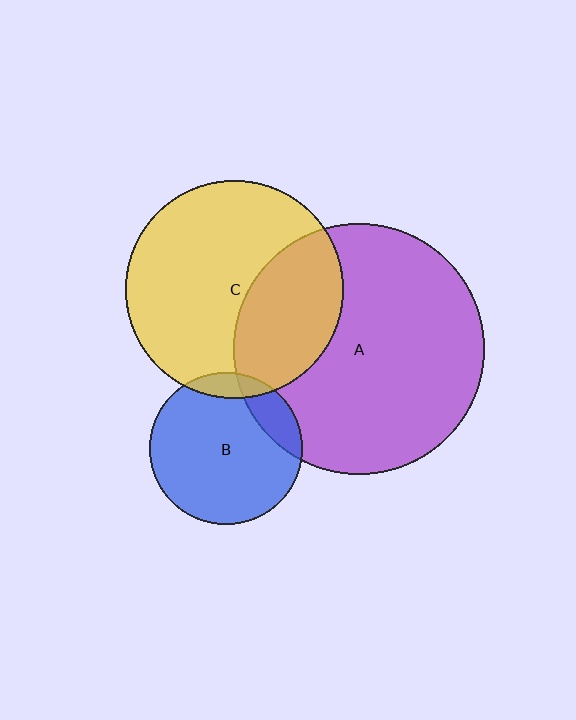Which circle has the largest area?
Circle A (purple).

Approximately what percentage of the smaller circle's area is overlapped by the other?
Approximately 15%.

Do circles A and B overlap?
Yes.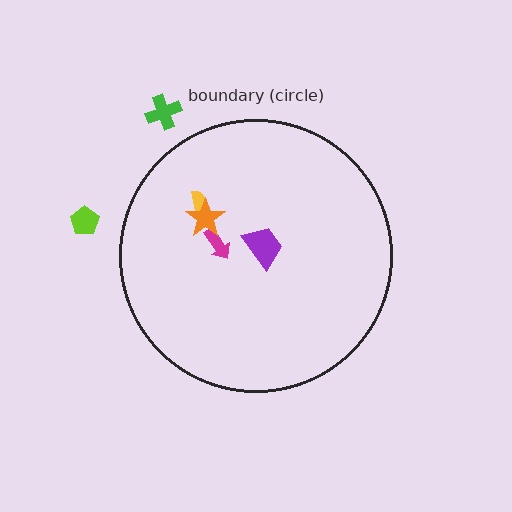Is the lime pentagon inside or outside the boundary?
Outside.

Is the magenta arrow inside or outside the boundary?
Inside.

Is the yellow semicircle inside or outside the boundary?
Inside.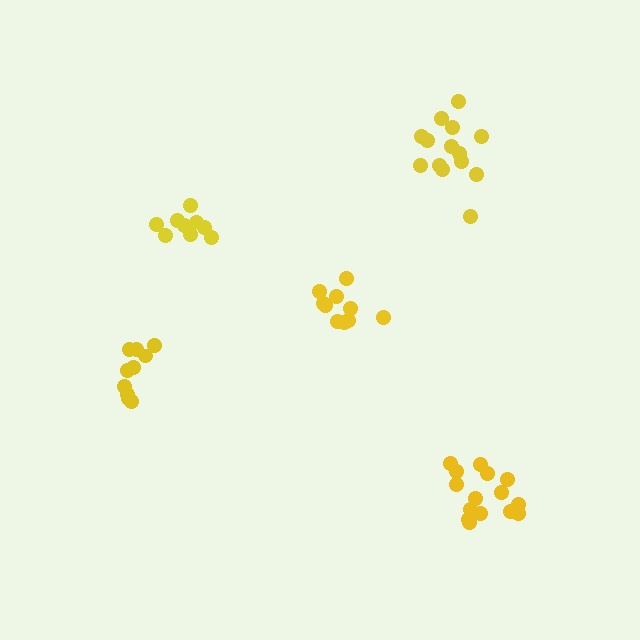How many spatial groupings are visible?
There are 5 spatial groupings.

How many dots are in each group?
Group 1: 15 dots, Group 2: 10 dots, Group 3: 14 dots, Group 4: 9 dots, Group 5: 10 dots (58 total).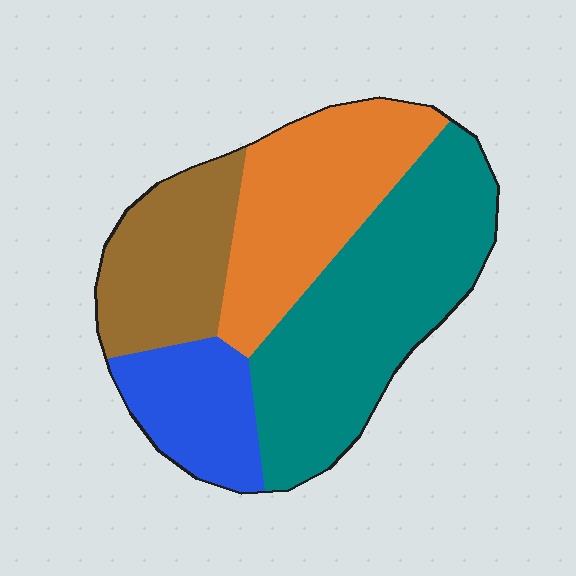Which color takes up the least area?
Blue, at roughly 15%.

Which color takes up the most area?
Teal, at roughly 40%.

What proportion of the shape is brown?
Brown covers around 20% of the shape.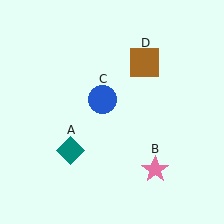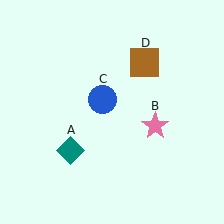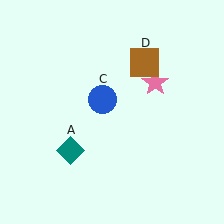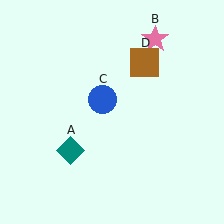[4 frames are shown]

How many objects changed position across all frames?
1 object changed position: pink star (object B).